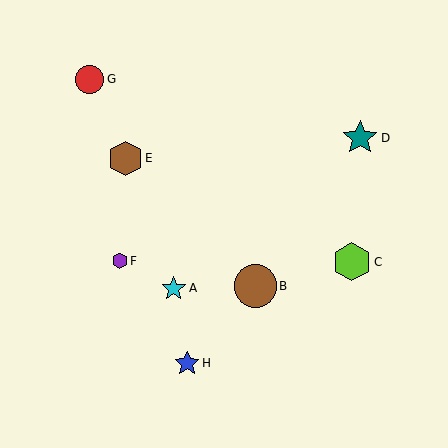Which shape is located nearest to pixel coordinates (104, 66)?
The red circle (labeled G) at (90, 79) is nearest to that location.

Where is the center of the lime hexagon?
The center of the lime hexagon is at (352, 262).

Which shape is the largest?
The brown circle (labeled B) is the largest.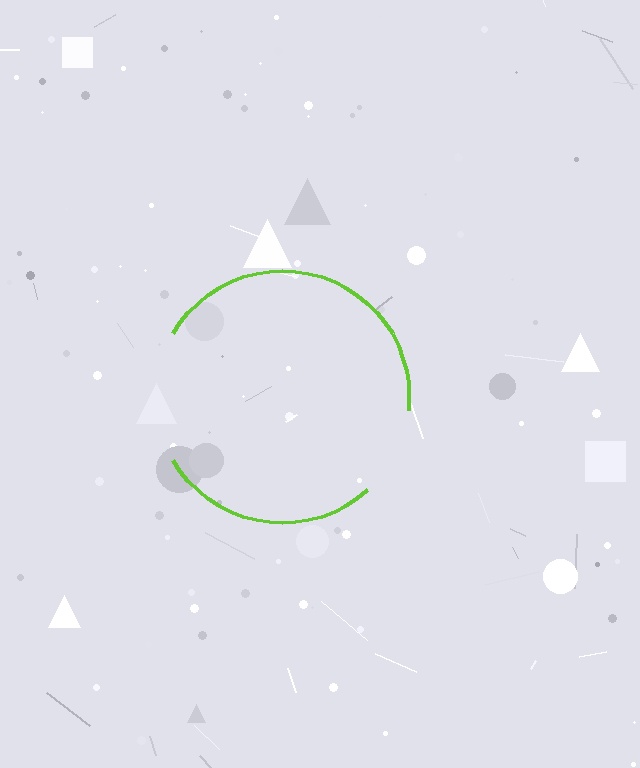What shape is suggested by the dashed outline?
The dashed outline suggests a circle.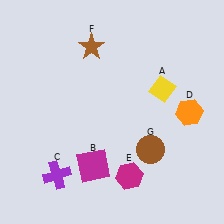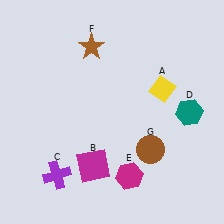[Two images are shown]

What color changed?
The hexagon (D) changed from orange in Image 1 to teal in Image 2.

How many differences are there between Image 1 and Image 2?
There is 1 difference between the two images.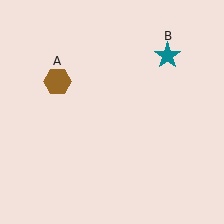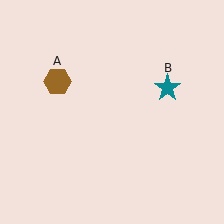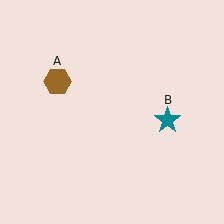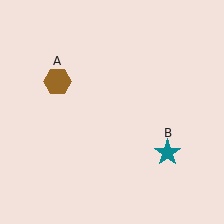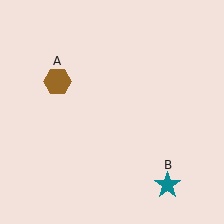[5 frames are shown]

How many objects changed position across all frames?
1 object changed position: teal star (object B).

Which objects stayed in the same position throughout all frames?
Brown hexagon (object A) remained stationary.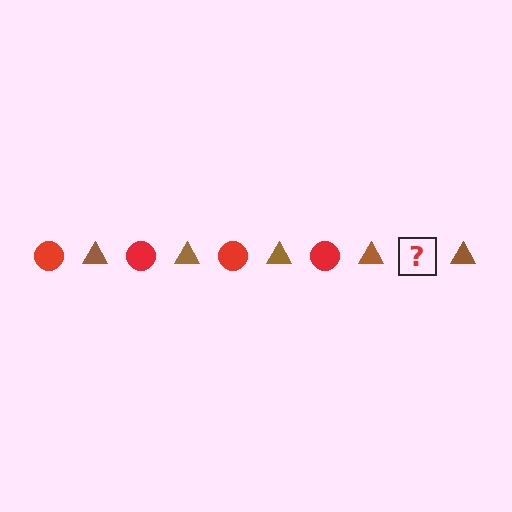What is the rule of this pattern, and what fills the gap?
The rule is that the pattern alternates between red circle and brown triangle. The gap should be filled with a red circle.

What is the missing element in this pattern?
The missing element is a red circle.